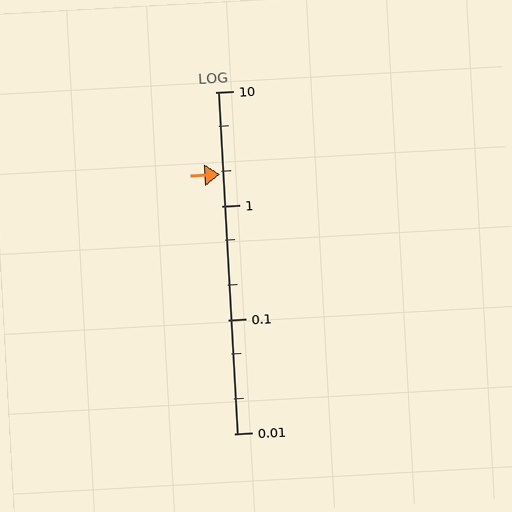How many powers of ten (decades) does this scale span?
The scale spans 3 decades, from 0.01 to 10.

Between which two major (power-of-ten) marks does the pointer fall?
The pointer is between 1 and 10.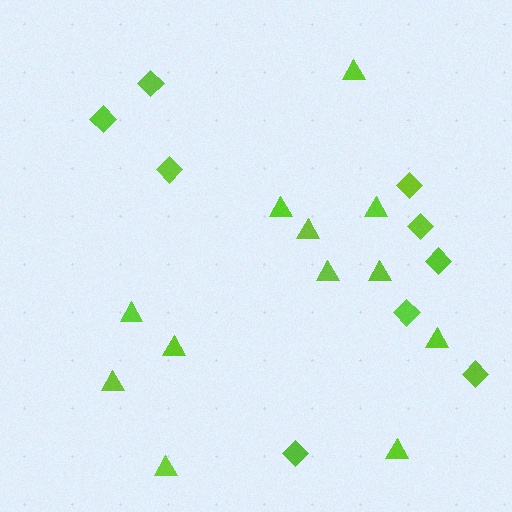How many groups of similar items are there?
There are 2 groups: one group of diamonds (9) and one group of triangles (12).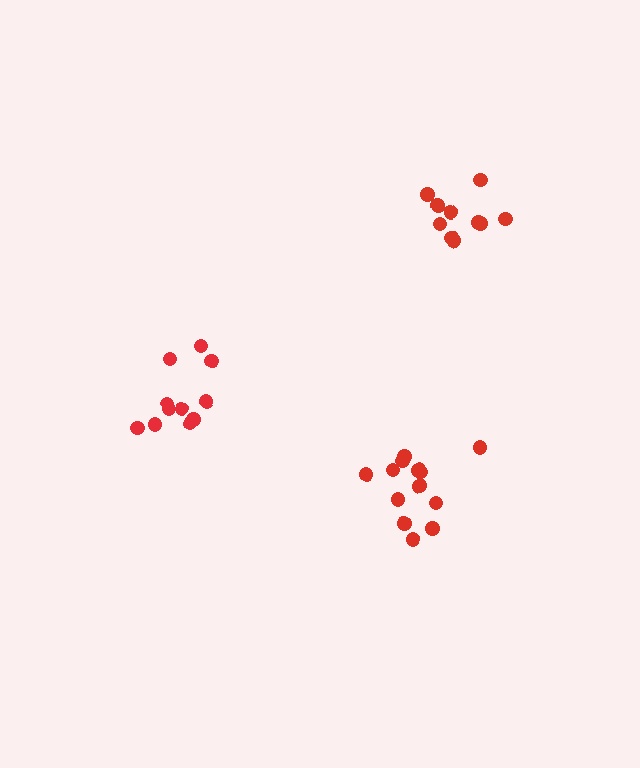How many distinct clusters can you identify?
There are 3 distinct clusters.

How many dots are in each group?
Group 1: 10 dots, Group 2: 11 dots, Group 3: 13 dots (34 total).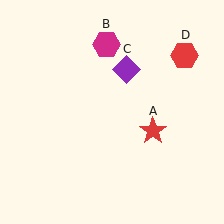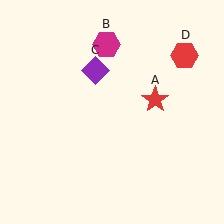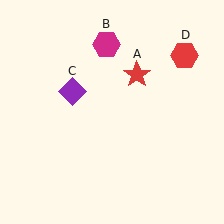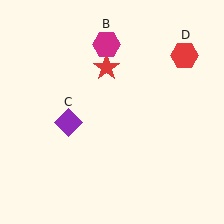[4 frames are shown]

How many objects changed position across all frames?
2 objects changed position: red star (object A), purple diamond (object C).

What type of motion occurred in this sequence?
The red star (object A), purple diamond (object C) rotated counterclockwise around the center of the scene.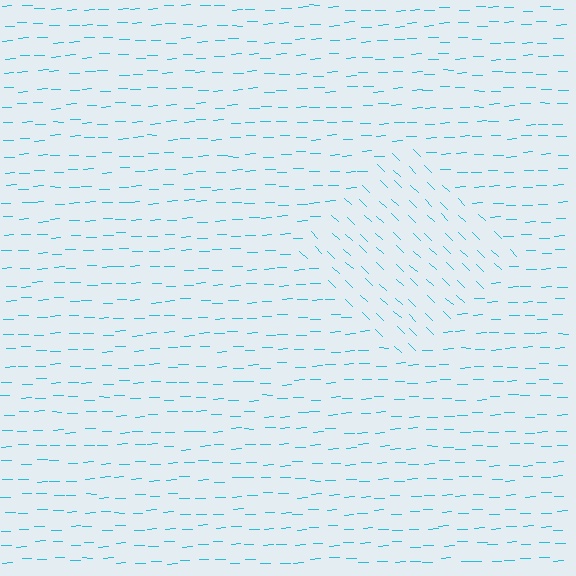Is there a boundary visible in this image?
Yes, there is a texture boundary formed by a change in line orientation.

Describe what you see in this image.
The image is filled with small cyan line segments. A diamond region in the image has lines oriented differently from the surrounding lines, creating a visible texture boundary.